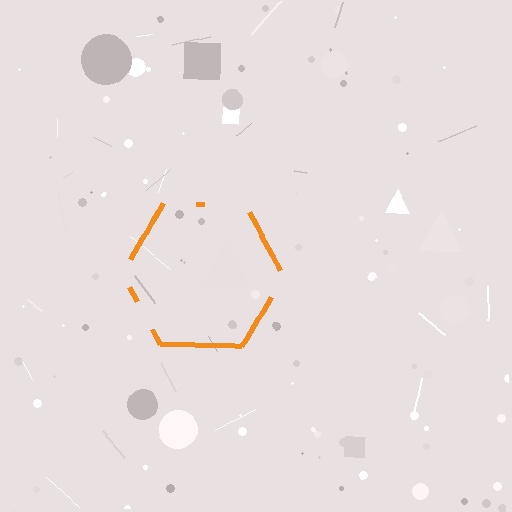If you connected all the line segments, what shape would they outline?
They would outline a hexagon.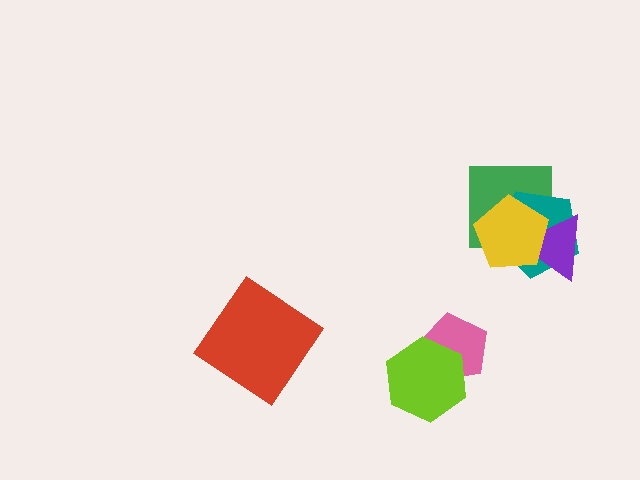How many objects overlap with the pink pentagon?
1 object overlaps with the pink pentagon.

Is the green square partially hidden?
Yes, it is partially covered by another shape.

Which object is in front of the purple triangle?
The yellow pentagon is in front of the purple triangle.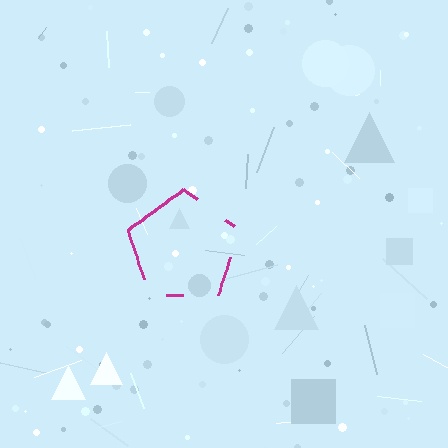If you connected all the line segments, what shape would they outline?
They would outline a pentagon.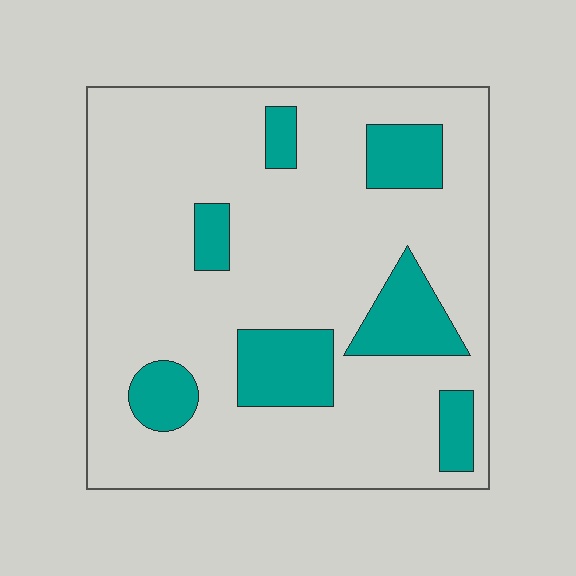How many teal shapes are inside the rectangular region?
7.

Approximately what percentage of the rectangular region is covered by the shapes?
Approximately 20%.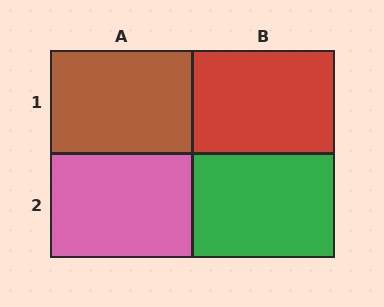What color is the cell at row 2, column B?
Green.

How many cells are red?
1 cell is red.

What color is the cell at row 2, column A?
Pink.